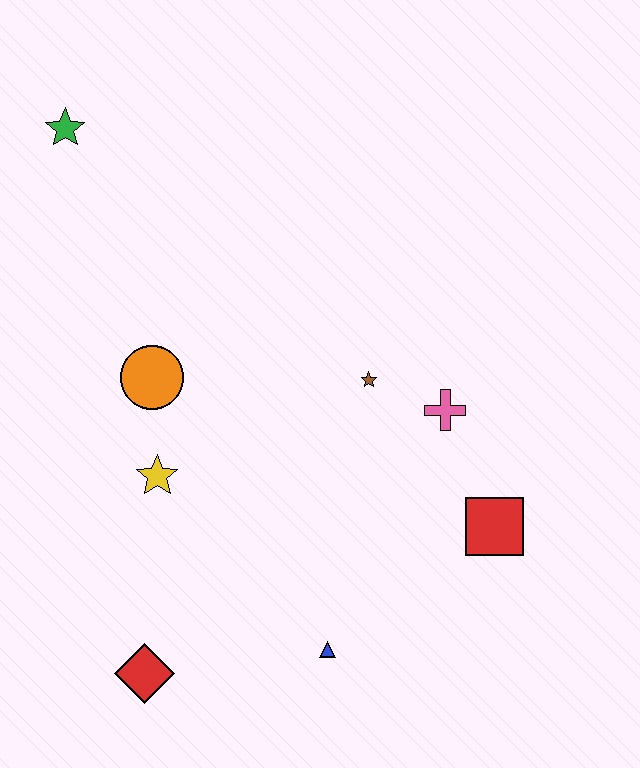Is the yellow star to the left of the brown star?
Yes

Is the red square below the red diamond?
No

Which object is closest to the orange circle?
The yellow star is closest to the orange circle.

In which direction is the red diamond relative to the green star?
The red diamond is below the green star.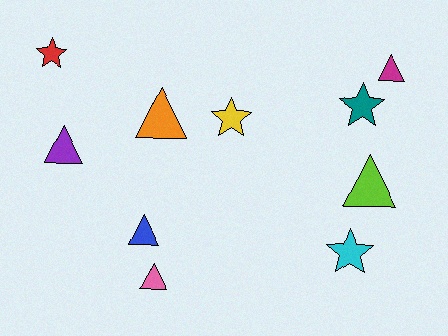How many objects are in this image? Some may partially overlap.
There are 10 objects.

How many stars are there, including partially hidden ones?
There are 4 stars.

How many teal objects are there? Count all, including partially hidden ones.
There is 1 teal object.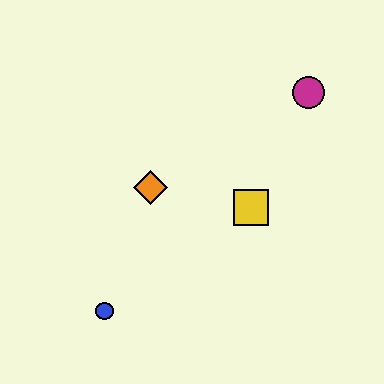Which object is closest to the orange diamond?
The yellow square is closest to the orange diamond.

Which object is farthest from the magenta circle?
The blue circle is farthest from the magenta circle.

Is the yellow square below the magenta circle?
Yes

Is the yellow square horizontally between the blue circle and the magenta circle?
Yes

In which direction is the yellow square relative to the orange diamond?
The yellow square is to the right of the orange diamond.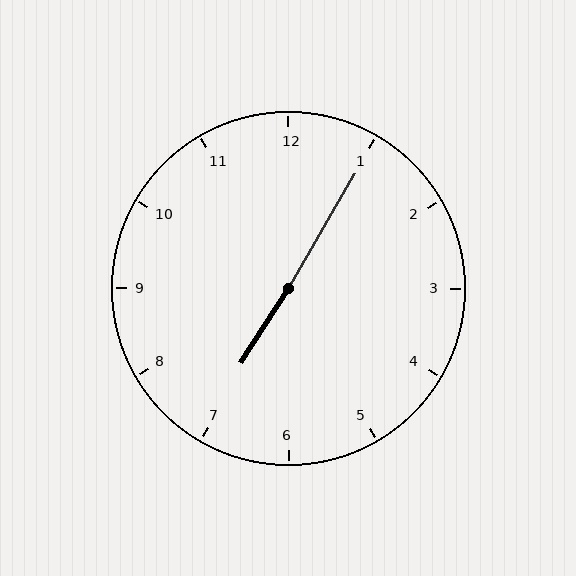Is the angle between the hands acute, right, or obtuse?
It is obtuse.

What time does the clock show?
7:05.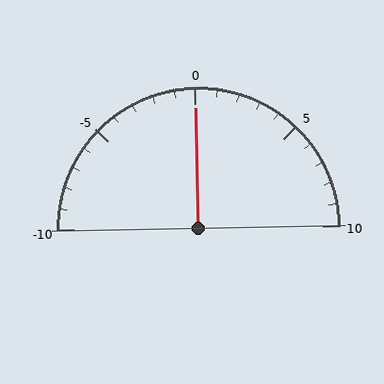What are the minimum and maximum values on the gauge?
The gauge ranges from -10 to 10.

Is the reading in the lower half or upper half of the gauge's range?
The reading is in the upper half of the range (-10 to 10).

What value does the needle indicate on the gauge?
The needle indicates approximately 0.